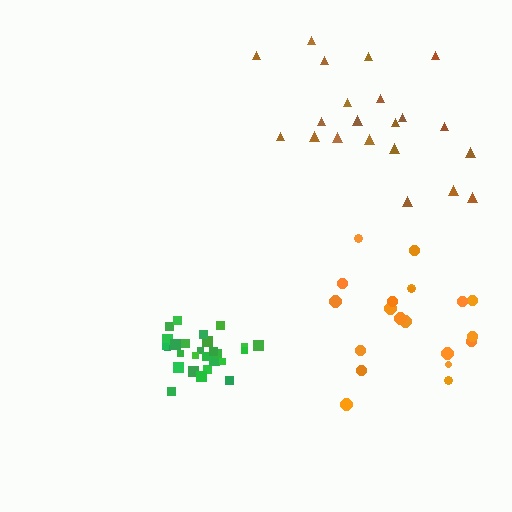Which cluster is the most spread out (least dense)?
Brown.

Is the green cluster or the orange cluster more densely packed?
Green.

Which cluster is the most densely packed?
Green.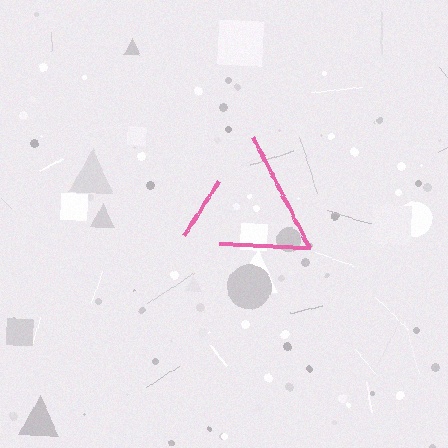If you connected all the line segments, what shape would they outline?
They would outline a triangle.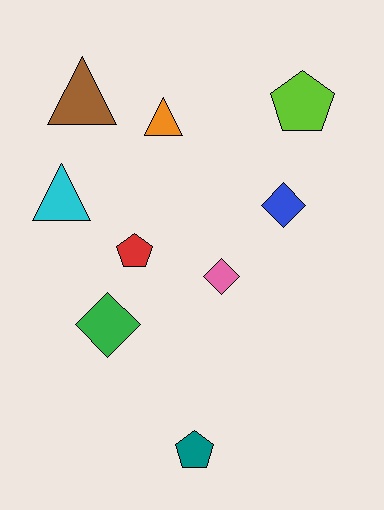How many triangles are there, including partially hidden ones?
There are 3 triangles.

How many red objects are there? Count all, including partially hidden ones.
There is 1 red object.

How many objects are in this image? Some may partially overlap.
There are 9 objects.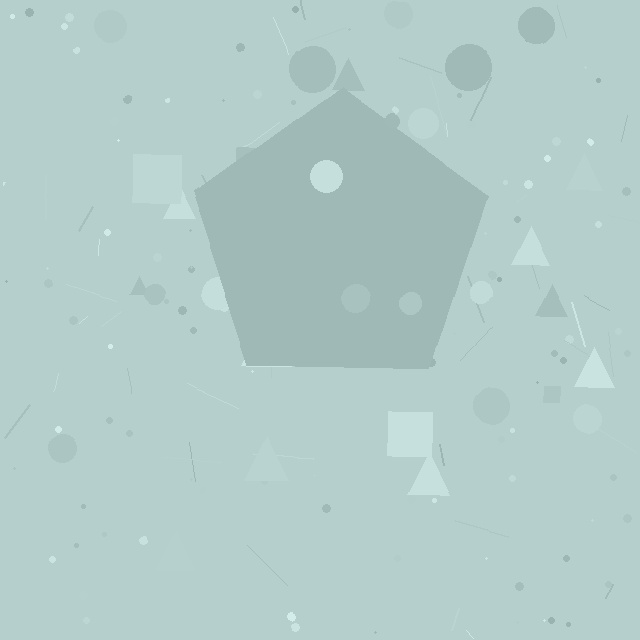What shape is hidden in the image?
A pentagon is hidden in the image.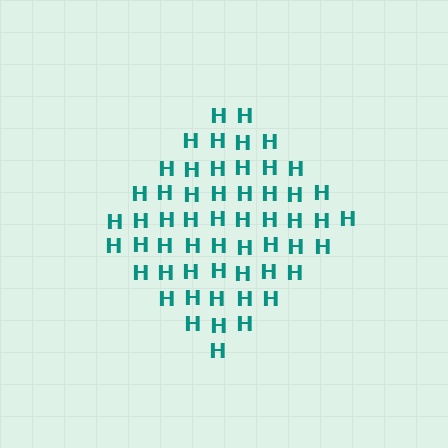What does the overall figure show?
The overall figure shows a diamond.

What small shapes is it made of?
It is made of small letter H's.